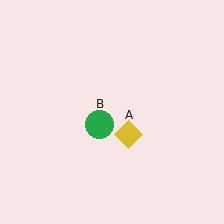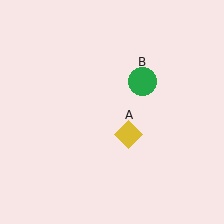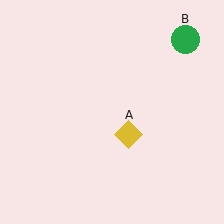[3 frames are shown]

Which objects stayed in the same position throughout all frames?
Yellow diamond (object A) remained stationary.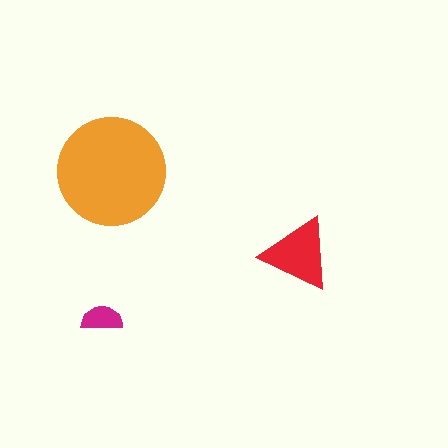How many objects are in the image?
There are 3 objects in the image.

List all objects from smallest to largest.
The magenta semicircle, the red triangle, the orange circle.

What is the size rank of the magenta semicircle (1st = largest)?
3rd.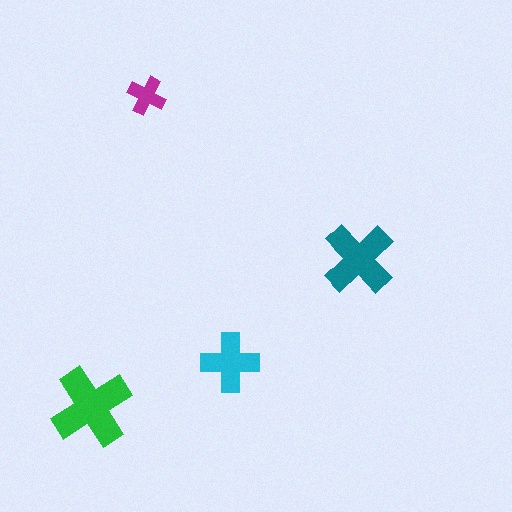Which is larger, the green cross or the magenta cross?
The green one.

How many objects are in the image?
There are 4 objects in the image.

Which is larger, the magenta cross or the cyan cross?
The cyan one.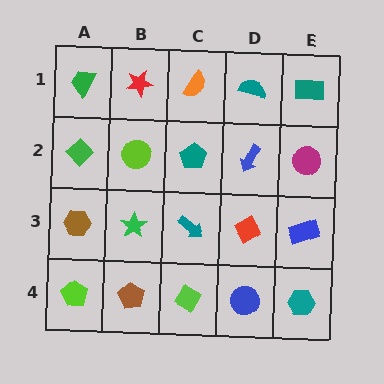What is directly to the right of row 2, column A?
A lime circle.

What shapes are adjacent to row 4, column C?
A teal arrow (row 3, column C), a brown pentagon (row 4, column B), a blue circle (row 4, column D).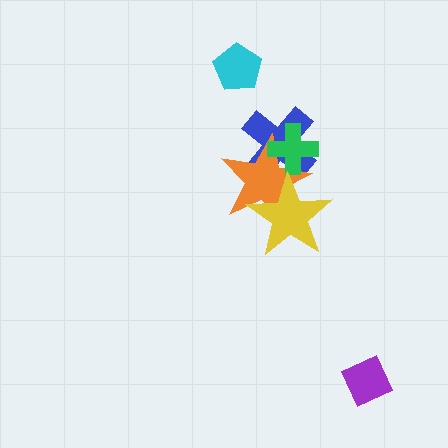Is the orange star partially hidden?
Yes, it is partially covered by another shape.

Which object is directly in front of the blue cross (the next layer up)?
The orange star is directly in front of the blue cross.